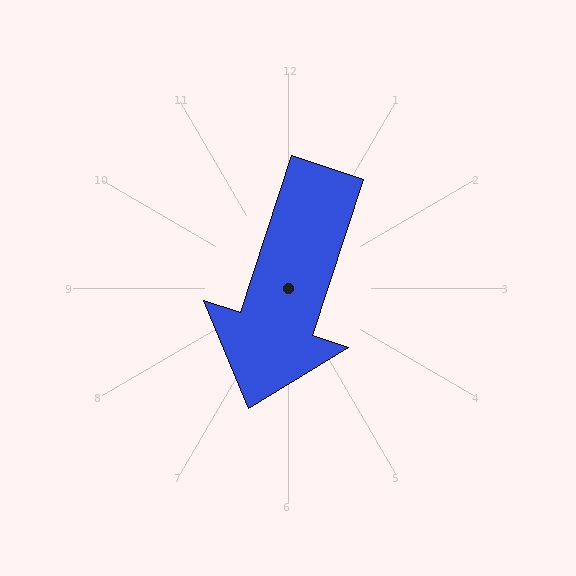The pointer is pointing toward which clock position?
Roughly 7 o'clock.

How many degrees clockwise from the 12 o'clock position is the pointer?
Approximately 198 degrees.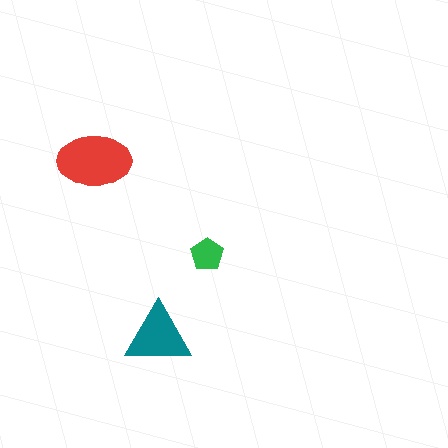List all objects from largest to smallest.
The red ellipse, the teal triangle, the green pentagon.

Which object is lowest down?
The teal triangle is bottommost.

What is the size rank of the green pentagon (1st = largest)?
3rd.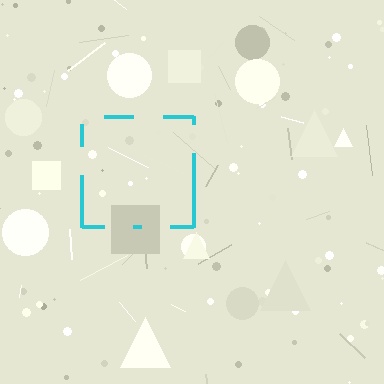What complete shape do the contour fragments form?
The contour fragments form a square.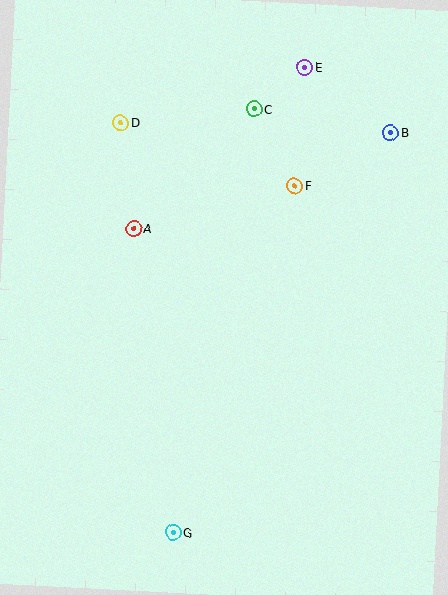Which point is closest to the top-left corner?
Point D is closest to the top-left corner.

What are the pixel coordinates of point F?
Point F is at (295, 186).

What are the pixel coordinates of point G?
Point G is at (173, 532).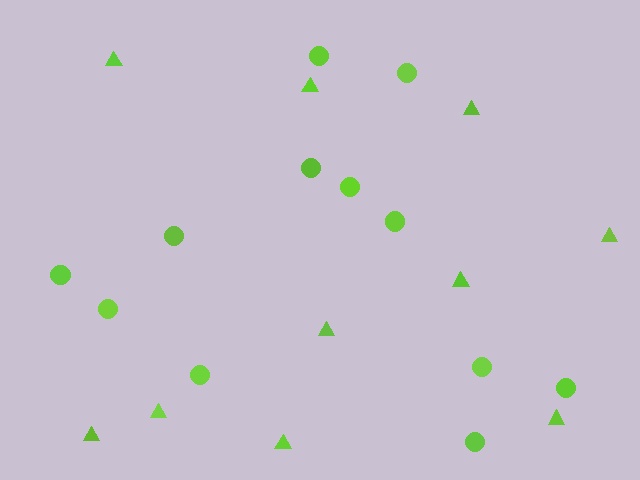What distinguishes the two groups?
There are 2 groups: one group of circles (12) and one group of triangles (10).